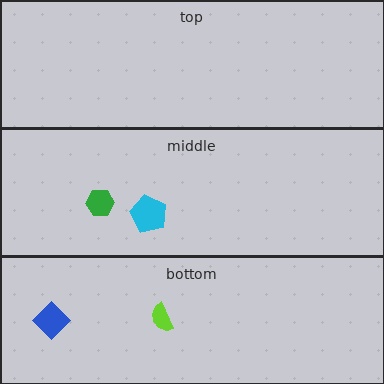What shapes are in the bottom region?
The lime semicircle, the blue diamond.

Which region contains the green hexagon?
The middle region.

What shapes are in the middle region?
The cyan pentagon, the green hexagon.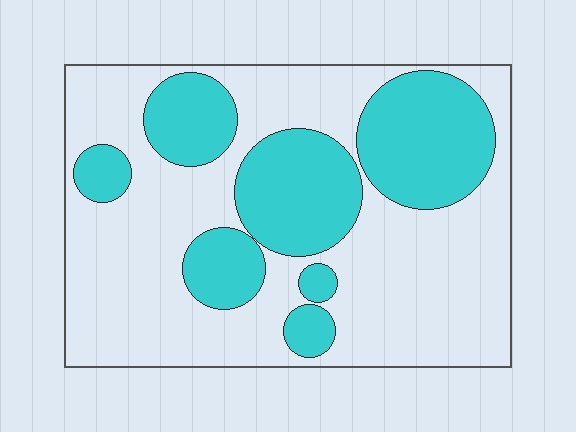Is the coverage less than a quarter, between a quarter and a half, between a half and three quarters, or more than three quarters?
Between a quarter and a half.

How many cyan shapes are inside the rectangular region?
7.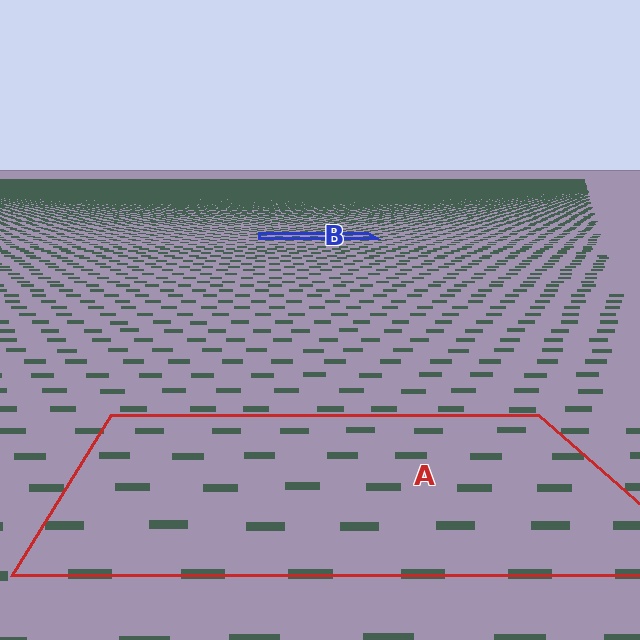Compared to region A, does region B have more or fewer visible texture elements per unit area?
Region B has more texture elements per unit area — they are packed more densely because it is farther away.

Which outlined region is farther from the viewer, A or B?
Region B is farther from the viewer — the texture elements inside it appear smaller and more densely packed.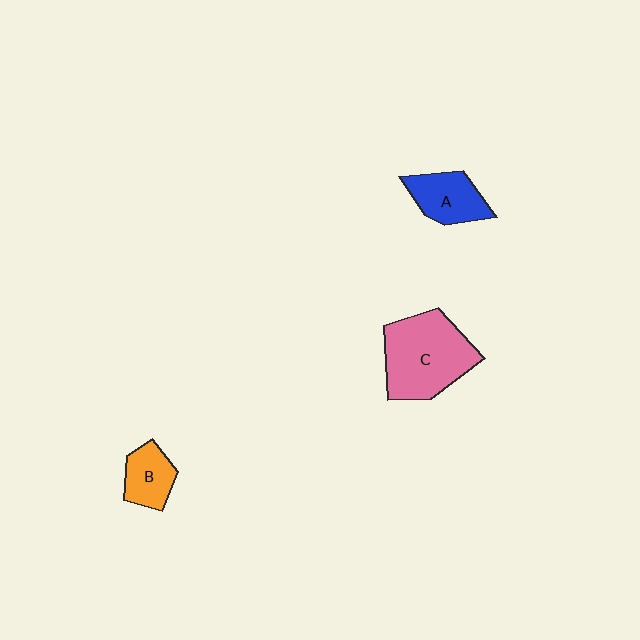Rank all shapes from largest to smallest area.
From largest to smallest: C (pink), A (blue), B (orange).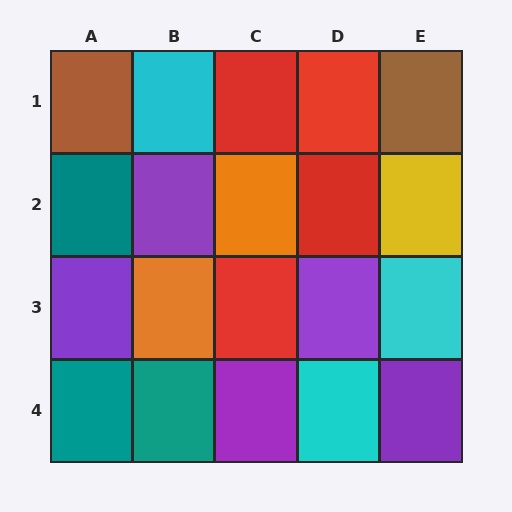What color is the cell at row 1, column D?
Red.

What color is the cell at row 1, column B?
Cyan.